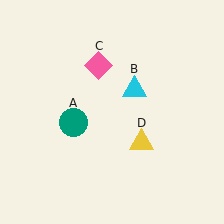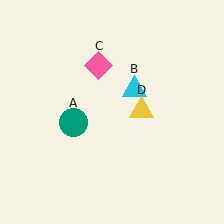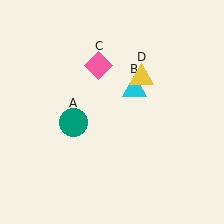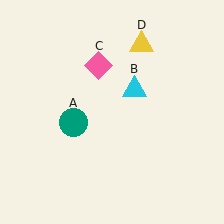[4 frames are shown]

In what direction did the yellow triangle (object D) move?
The yellow triangle (object D) moved up.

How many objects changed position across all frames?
1 object changed position: yellow triangle (object D).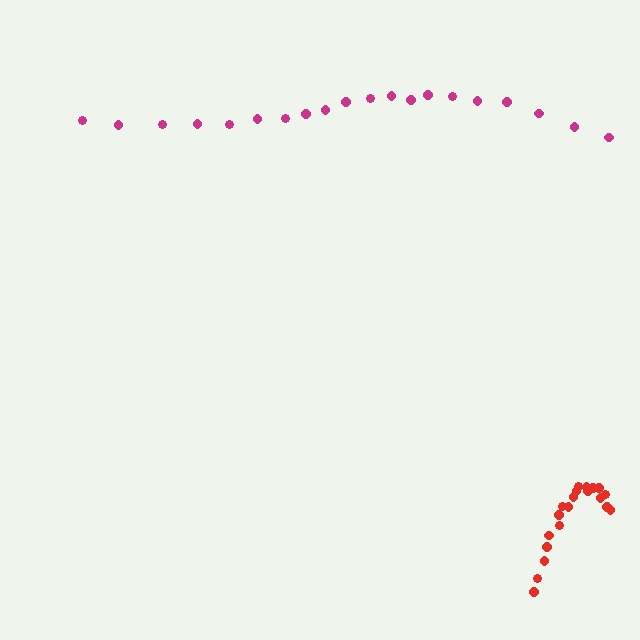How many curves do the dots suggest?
There are 2 distinct paths.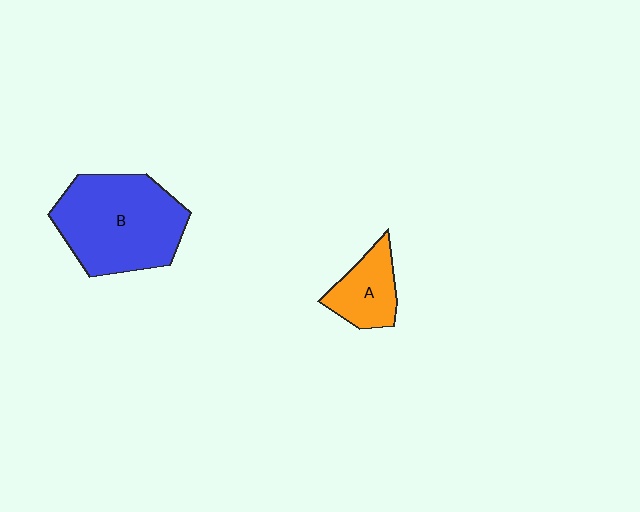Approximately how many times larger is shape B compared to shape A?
Approximately 2.5 times.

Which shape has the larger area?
Shape B (blue).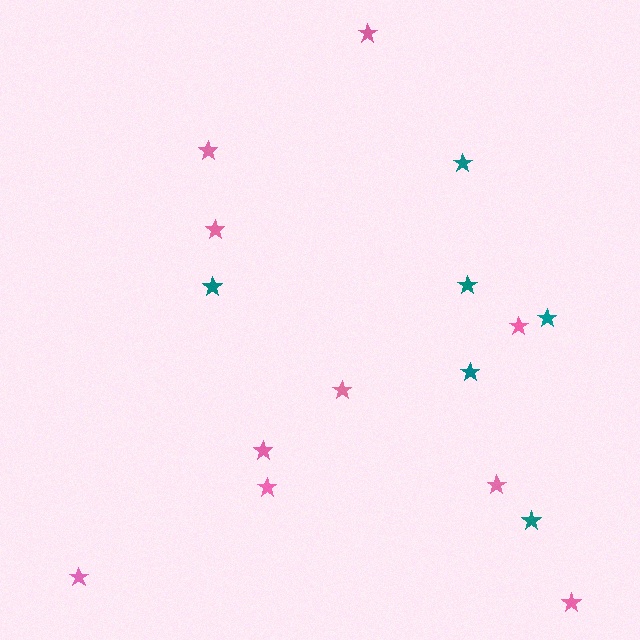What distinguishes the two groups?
There are 2 groups: one group of teal stars (6) and one group of pink stars (10).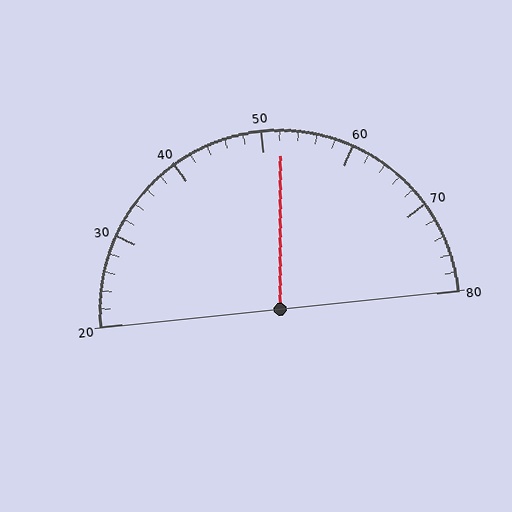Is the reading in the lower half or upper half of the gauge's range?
The reading is in the upper half of the range (20 to 80).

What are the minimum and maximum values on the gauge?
The gauge ranges from 20 to 80.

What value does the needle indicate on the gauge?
The needle indicates approximately 52.